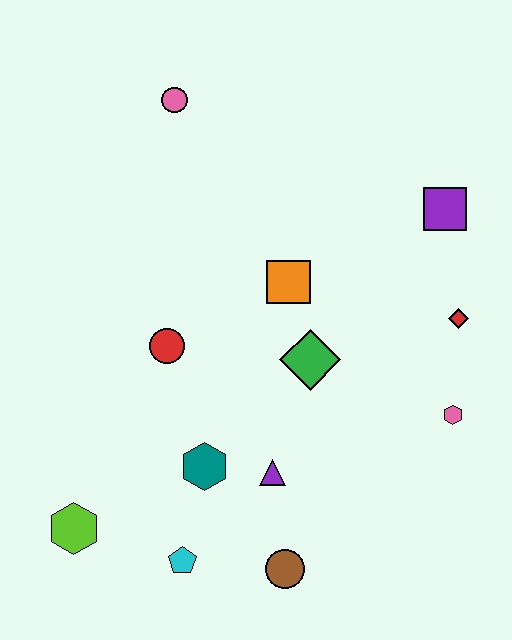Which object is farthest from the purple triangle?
The pink circle is farthest from the purple triangle.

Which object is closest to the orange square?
The green diamond is closest to the orange square.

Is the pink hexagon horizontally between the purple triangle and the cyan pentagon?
No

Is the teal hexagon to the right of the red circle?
Yes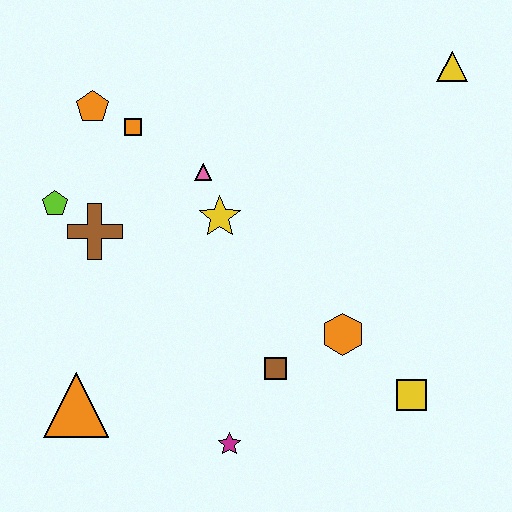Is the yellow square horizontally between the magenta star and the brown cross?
No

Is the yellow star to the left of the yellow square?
Yes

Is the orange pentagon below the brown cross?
No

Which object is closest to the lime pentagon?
The brown cross is closest to the lime pentagon.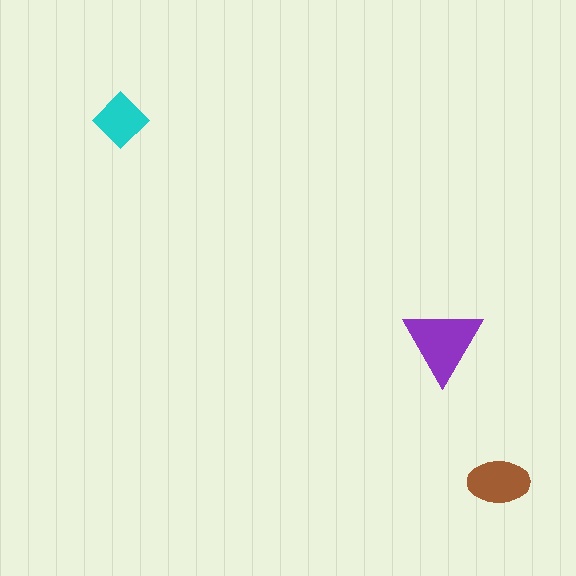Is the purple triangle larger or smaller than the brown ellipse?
Larger.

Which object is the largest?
The purple triangle.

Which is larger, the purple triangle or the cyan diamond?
The purple triangle.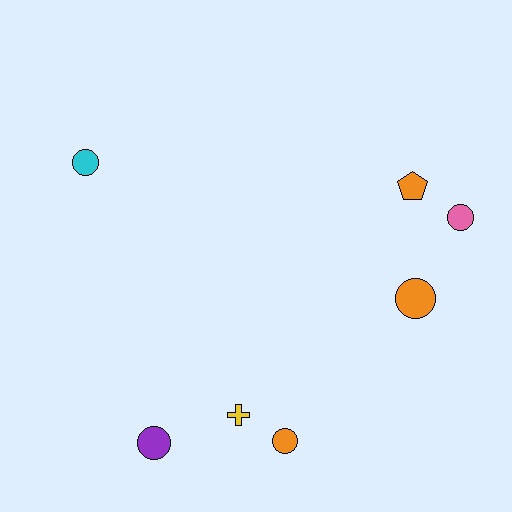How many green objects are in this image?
There are no green objects.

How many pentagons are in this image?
There is 1 pentagon.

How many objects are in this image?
There are 7 objects.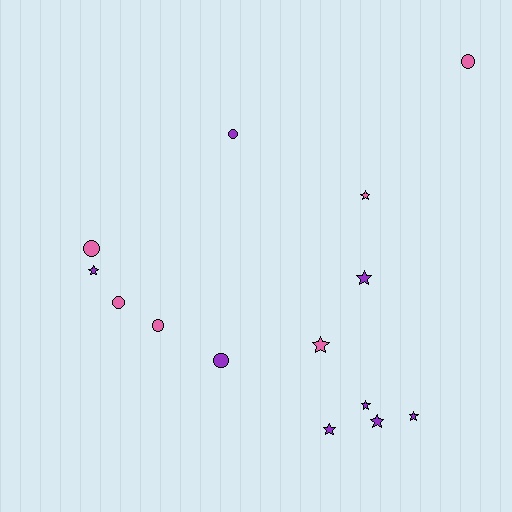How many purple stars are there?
There are 6 purple stars.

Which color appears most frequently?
Purple, with 8 objects.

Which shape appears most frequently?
Star, with 8 objects.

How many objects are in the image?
There are 14 objects.